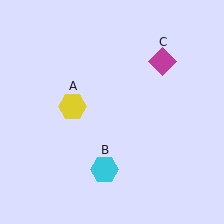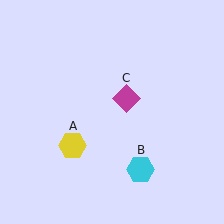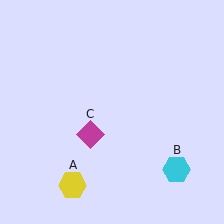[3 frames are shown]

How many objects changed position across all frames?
3 objects changed position: yellow hexagon (object A), cyan hexagon (object B), magenta diamond (object C).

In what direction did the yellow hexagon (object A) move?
The yellow hexagon (object A) moved down.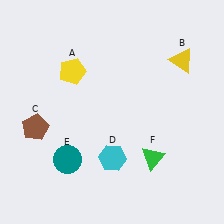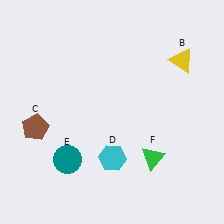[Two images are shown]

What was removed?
The yellow pentagon (A) was removed in Image 2.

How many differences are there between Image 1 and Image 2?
There is 1 difference between the two images.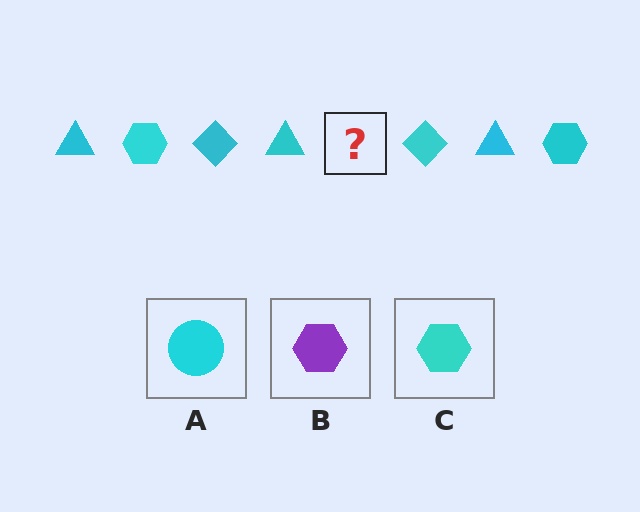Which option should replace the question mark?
Option C.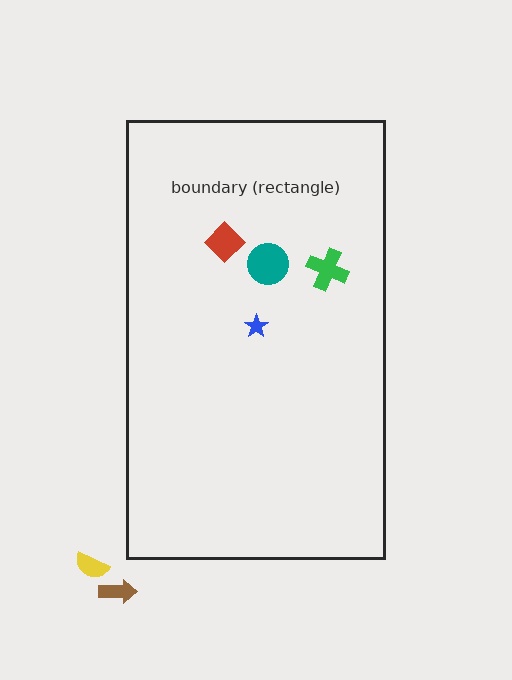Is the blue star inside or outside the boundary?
Inside.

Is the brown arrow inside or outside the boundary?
Outside.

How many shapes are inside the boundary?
4 inside, 2 outside.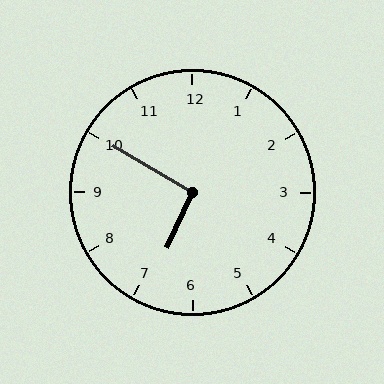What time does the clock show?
6:50.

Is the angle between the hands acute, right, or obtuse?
It is right.